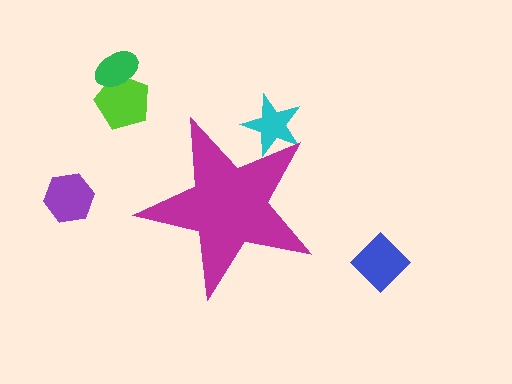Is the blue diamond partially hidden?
No, the blue diamond is fully visible.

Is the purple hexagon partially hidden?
No, the purple hexagon is fully visible.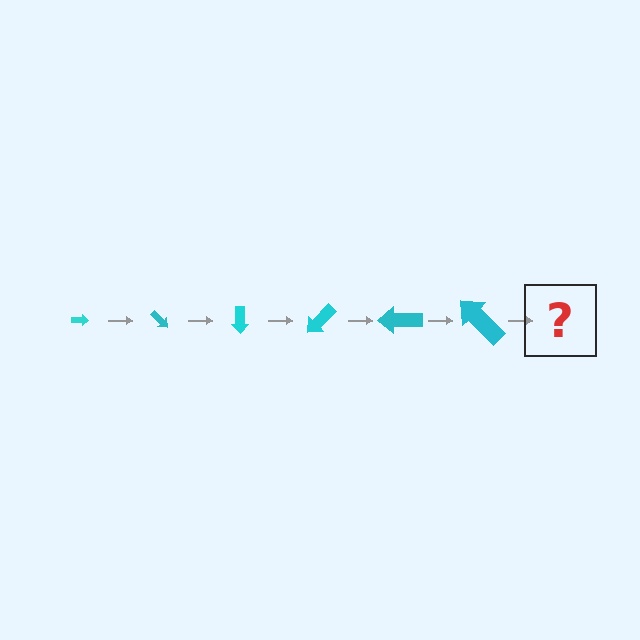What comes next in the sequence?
The next element should be an arrow, larger than the previous one and rotated 270 degrees from the start.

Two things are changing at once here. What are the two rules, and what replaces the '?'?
The two rules are that the arrow grows larger each step and it rotates 45 degrees each step. The '?' should be an arrow, larger than the previous one and rotated 270 degrees from the start.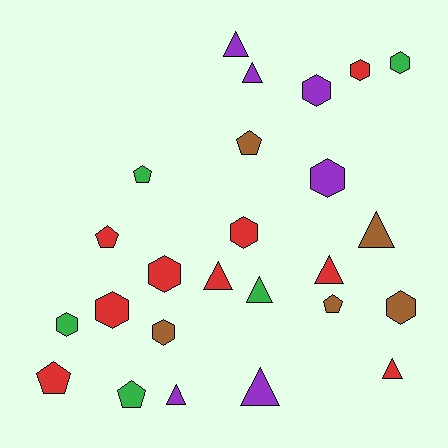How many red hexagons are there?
There are 4 red hexagons.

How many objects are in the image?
There are 25 objects.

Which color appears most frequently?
Red, with 9 objects.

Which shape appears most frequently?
Hexagon, with 10 objects.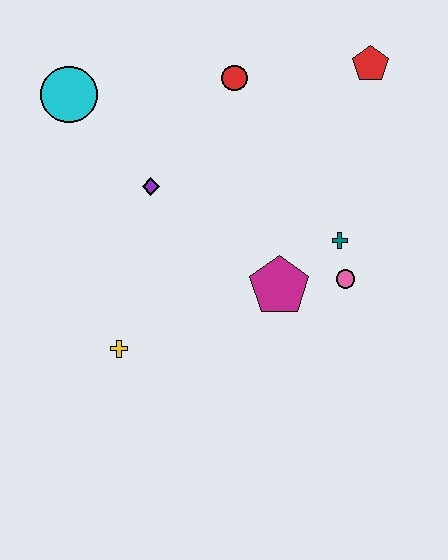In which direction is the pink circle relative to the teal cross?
The pink circle is below the teal cross.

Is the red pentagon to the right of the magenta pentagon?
Yes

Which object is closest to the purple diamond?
The cyan circle is closest to the purple diamond.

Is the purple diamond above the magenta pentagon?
Yes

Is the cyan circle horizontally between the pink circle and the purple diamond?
No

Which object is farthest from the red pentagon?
The yellow cross is farthest from the red pentagon.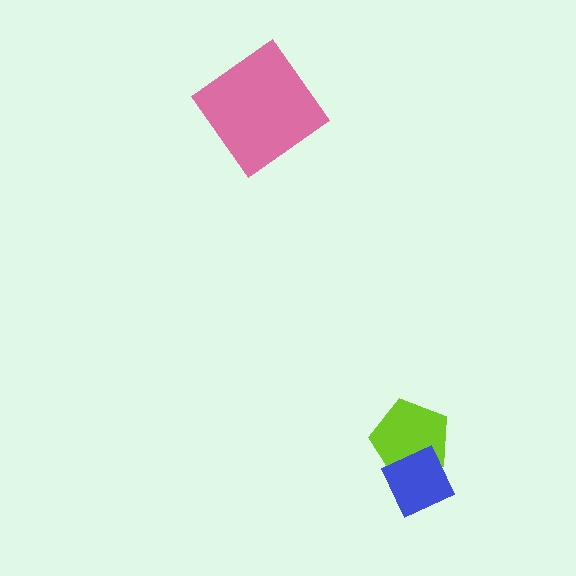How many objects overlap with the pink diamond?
0 objects overlap with the pink diamond.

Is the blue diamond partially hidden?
No, no other shape covers it.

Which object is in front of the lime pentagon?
The blue diamond is in front of the lime pentagon.